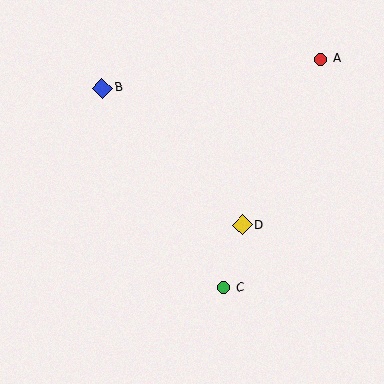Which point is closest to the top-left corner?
Point B is closest to the top-left corner.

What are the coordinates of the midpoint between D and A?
The midpoint between D and A is at (281, 142).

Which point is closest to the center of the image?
Point D at (243, 225) is closest to the center.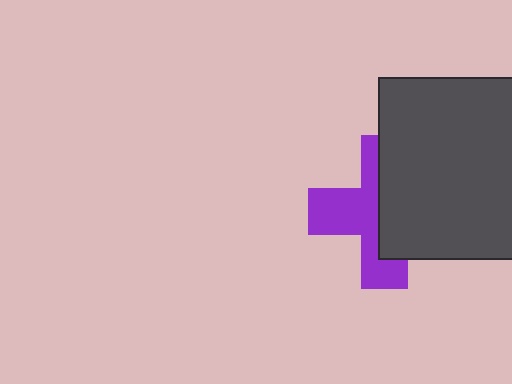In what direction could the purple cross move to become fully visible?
The purple cross could move left. That would shift it out from behind the dark gray square entirely.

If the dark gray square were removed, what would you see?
You would see the complete purple cross.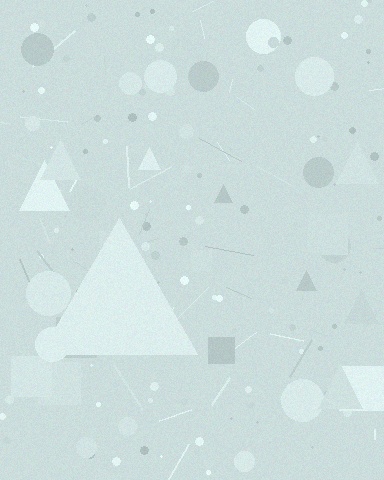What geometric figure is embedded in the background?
A triangle is embedded in the background.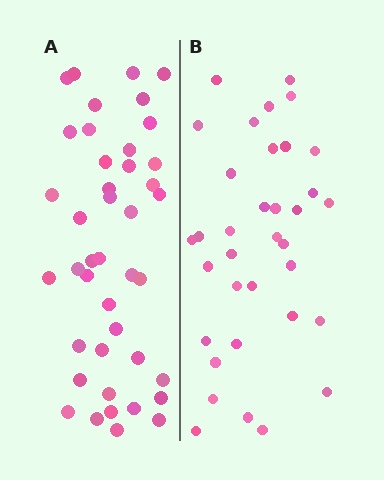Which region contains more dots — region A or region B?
Region A (the left region) has more dots.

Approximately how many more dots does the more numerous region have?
Region A has roughly 8 or so more dots than region B.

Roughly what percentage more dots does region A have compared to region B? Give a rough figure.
About 20% more.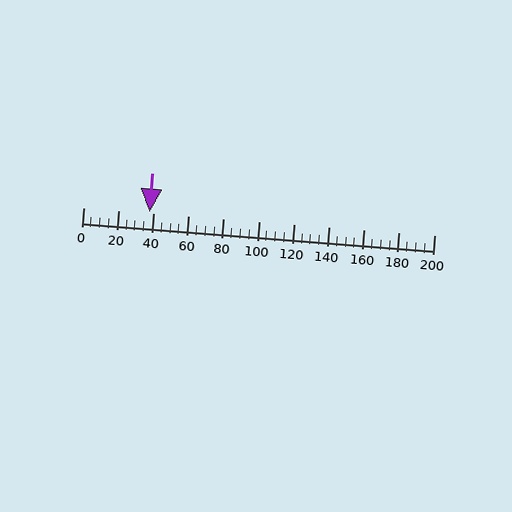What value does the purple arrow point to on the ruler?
The purple arrow points to approximately 38.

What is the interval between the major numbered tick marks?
The major tick marks are spaced 20 units apart.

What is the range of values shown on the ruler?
The ruler shows values from 0 to 200.